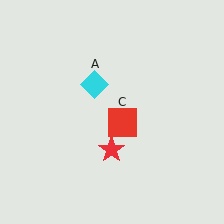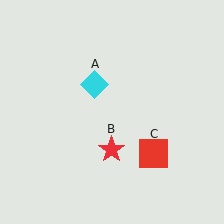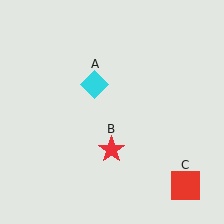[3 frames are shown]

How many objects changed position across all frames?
1 object changed position: red square (object C).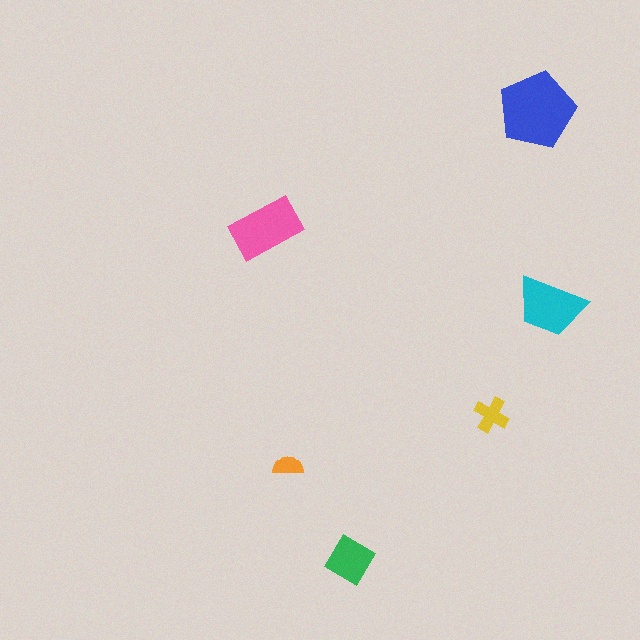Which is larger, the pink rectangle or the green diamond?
The pink rectangle.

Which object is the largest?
The blue pentagon.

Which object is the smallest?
The orange semicircle.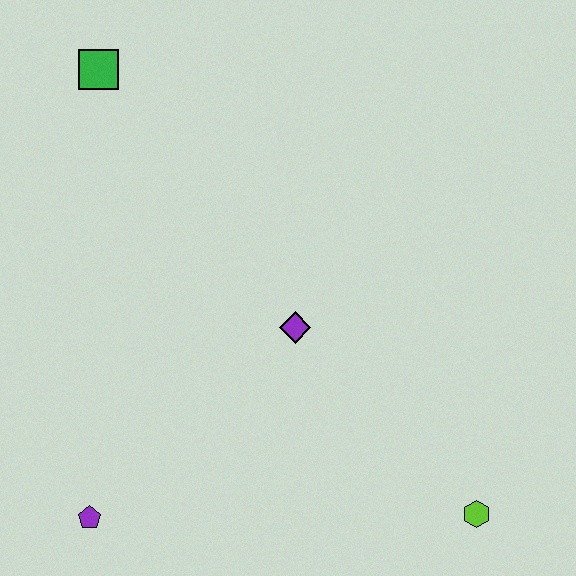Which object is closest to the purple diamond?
The lime hexagon is closest to the purple diamond.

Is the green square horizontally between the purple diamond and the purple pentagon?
Yes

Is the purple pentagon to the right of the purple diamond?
No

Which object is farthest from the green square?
The lime hexagon is farthest from the green square.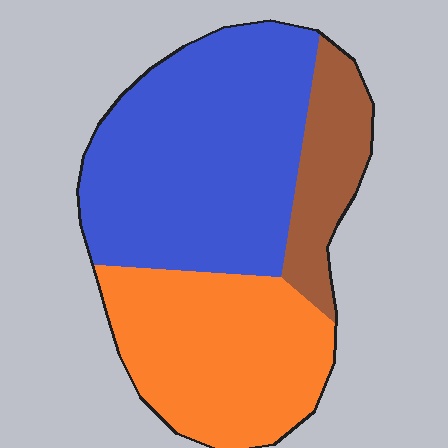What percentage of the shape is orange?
Orange takes up about one third (1/3) of the shape.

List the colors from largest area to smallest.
From largest to smallest: blue, orange, brown.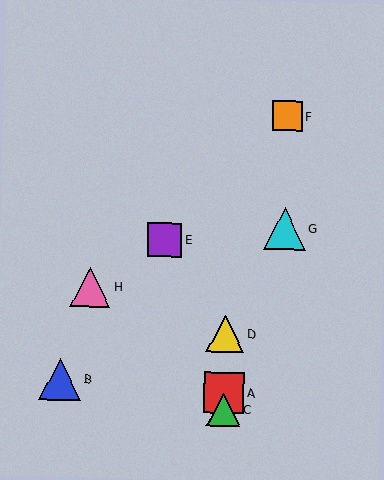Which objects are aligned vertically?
Objects A, C, D are aligned vertically.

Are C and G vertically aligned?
No, C is at x≈223 and G is at x≈285.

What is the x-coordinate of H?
Object H is at x≈91.